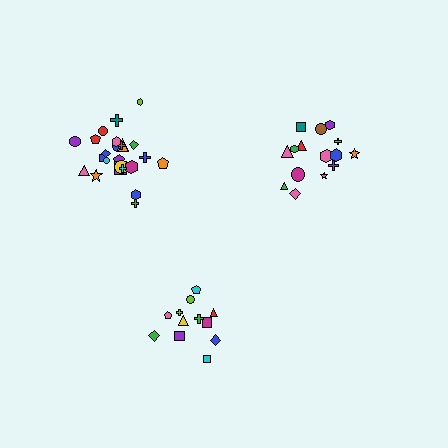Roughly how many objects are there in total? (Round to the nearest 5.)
Roughly 50 objects in total.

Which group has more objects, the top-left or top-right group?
The top-left group.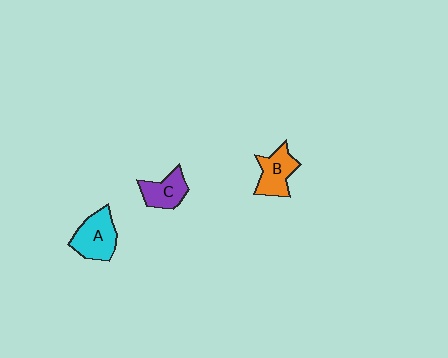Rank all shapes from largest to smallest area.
From largest to smallest: A (cyan), B (orange), C (purple).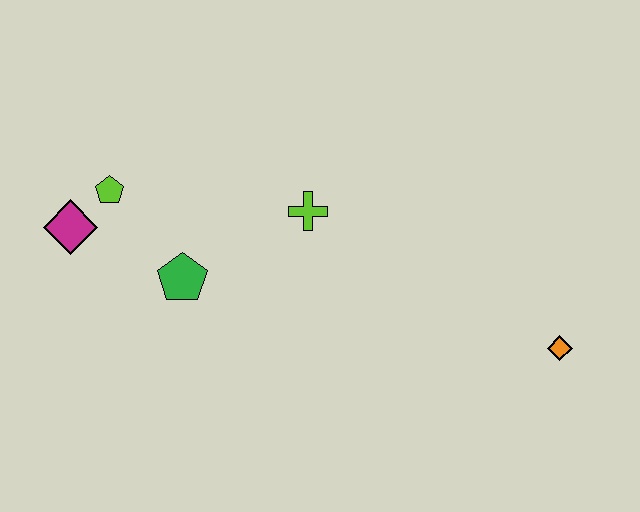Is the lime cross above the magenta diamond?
Yes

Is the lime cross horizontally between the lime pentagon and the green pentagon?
No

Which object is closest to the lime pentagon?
The magenta diamond is closest to the lime pentagon.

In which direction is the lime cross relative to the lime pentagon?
The lime cross is to the right of the lime pentagon.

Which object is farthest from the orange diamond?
The magenta diamond is farthest from the orange diamond.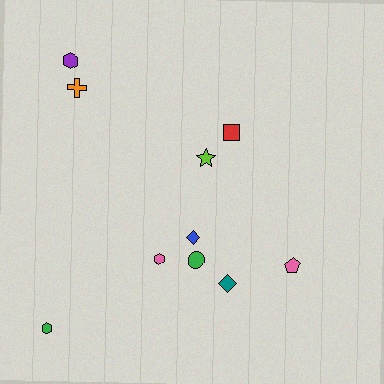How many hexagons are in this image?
There are 3 hexagons.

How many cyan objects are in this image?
There are no cyan objects.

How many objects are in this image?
There are 10 objects.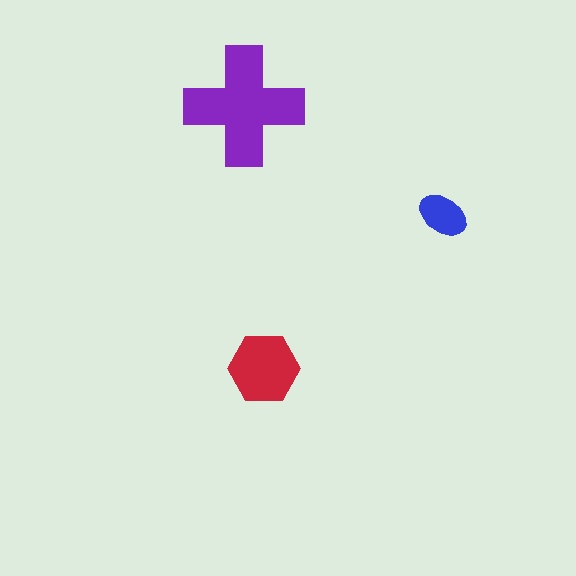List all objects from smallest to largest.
The blue ellipse, the red hexagon, the purple cross.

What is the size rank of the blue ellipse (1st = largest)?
3rd.